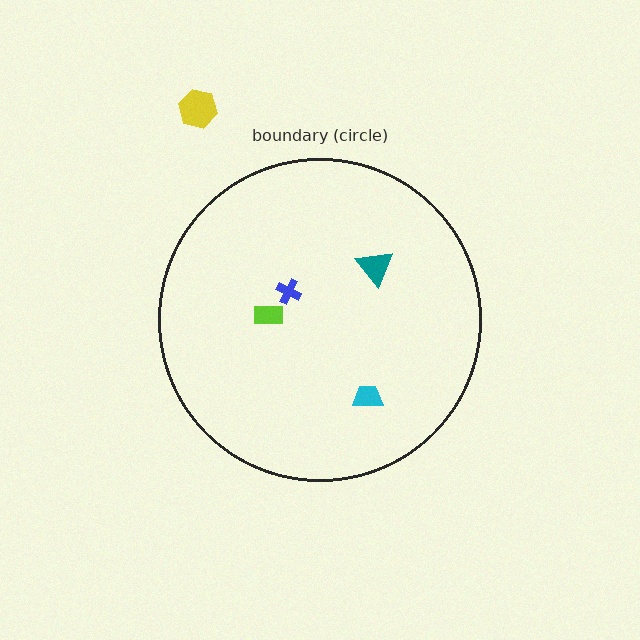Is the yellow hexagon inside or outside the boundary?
Outside.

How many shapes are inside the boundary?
4 inside, 1 outside.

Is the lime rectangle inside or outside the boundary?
Inside.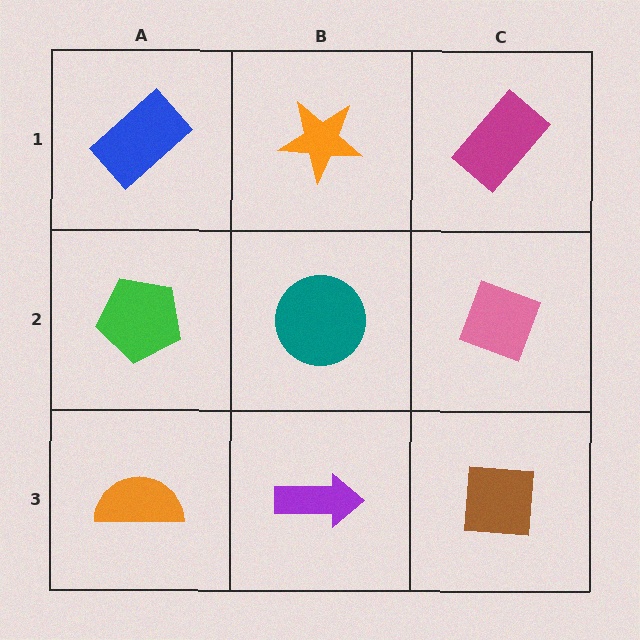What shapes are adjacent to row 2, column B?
An orange star (row 1, column B), a purple arrow (row 3, column B), a green pentagon (row 2, column A), a pink diamond (row 2, column C).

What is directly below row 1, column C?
A pink diamond.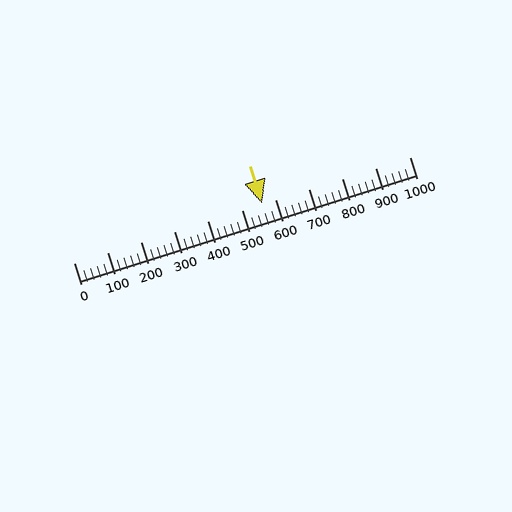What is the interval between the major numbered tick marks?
The major tick marks are spaced 100 units apart.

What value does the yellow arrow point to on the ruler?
The yellow arrow points to approximately 560.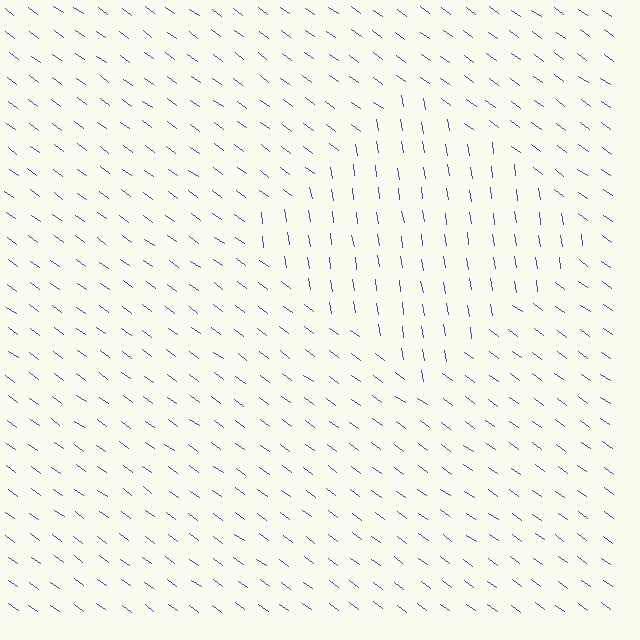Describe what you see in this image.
The image is filled with small blue line segments. A diamond region in the image has lines oriented differently from the surrounding lines, creating a visible texture boundary.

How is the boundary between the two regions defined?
The boundary is defined purely by a change in line orientation (approximately 45 degrees difference). All lines are the same color and thickness.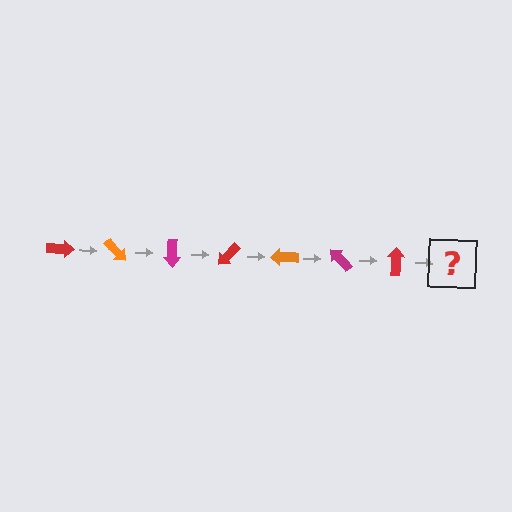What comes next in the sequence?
The next element should be an orange arrow, rotated 315 degrees from the start.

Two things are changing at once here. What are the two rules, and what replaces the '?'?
The two rules are that it rotates 45 degrees each step and the color cycles through red, orange, and magenta. The '?' should be an orange arrow, rotated 315 degrees from the start.